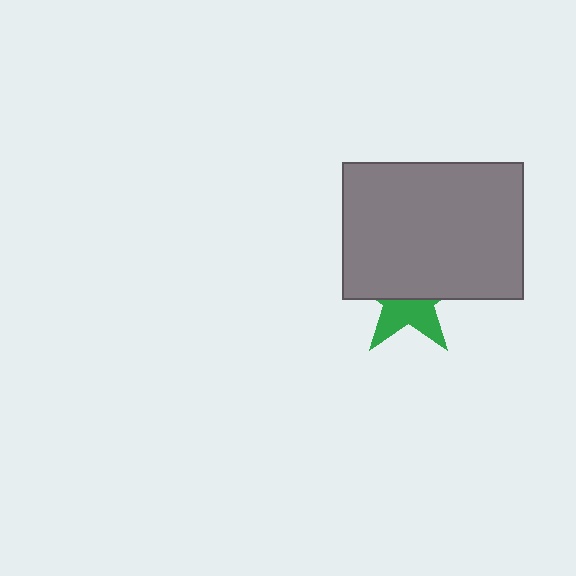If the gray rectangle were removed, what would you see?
You would see the complete green star.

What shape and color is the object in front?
The object in front is a gray rectangle.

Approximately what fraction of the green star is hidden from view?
Roughly 58% of the green star is hidden behind the gray rectangle.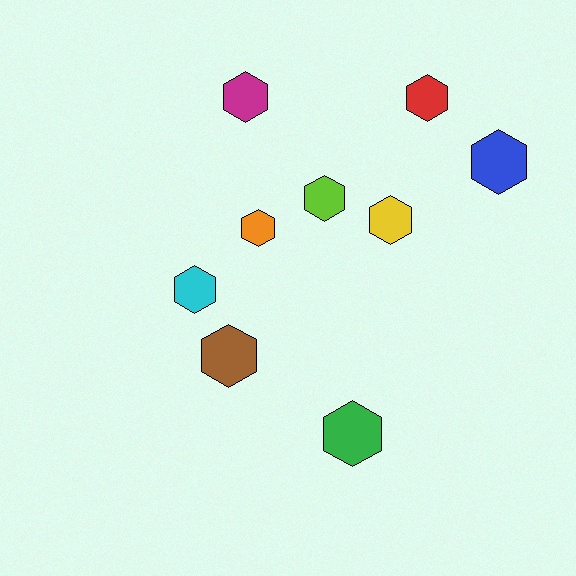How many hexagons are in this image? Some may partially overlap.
There are 9 hexagons.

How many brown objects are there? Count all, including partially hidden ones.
There is 1 brown object.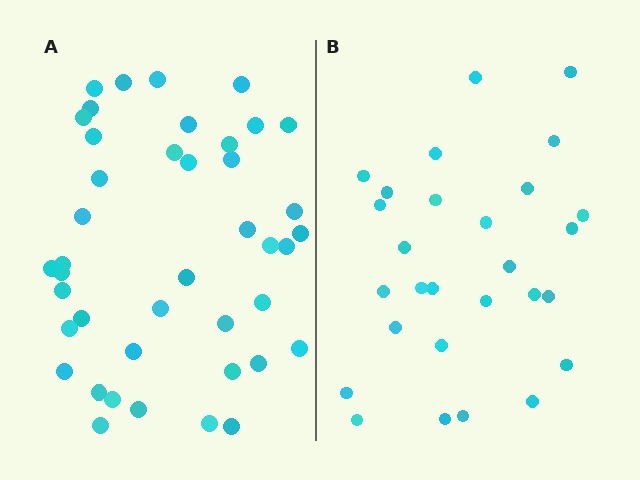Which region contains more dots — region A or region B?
Region A (the left region) has more dots.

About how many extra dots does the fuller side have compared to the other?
Region A has approximately 15 more dots than region B.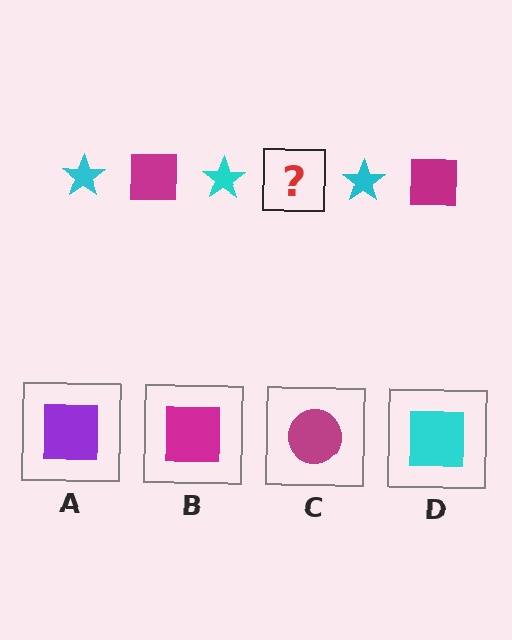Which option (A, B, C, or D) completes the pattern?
B.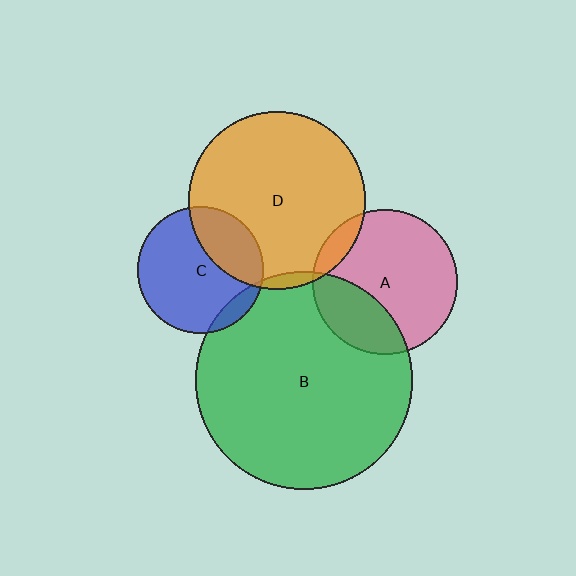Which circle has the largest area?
Circle B (green).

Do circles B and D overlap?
Yes.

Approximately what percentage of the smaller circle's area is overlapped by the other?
Approximately 5%.